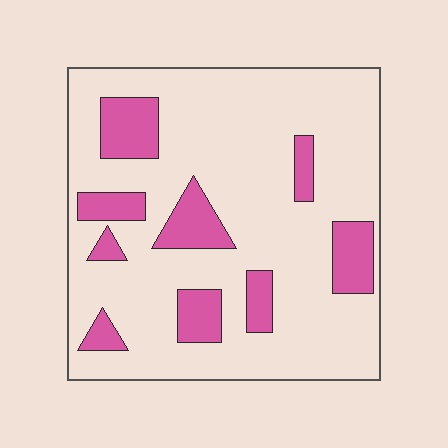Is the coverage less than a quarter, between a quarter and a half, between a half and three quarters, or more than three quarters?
Less than a quarter.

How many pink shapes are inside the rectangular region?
9.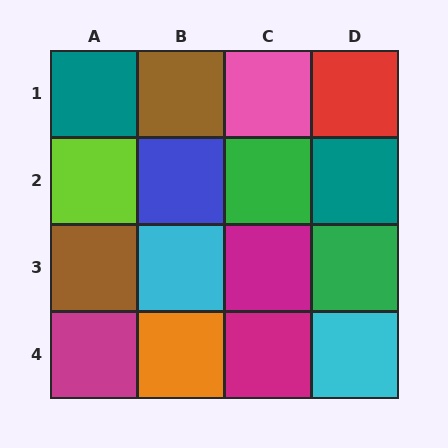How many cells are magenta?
3 cells are magenta.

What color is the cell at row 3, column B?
Cyan.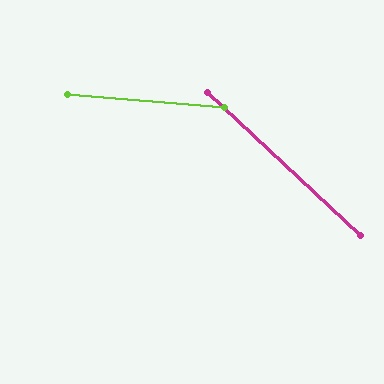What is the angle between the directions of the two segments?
Approximately 39 degrees.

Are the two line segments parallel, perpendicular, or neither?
Neither parallel nor perpendicular — they differ by about 39°.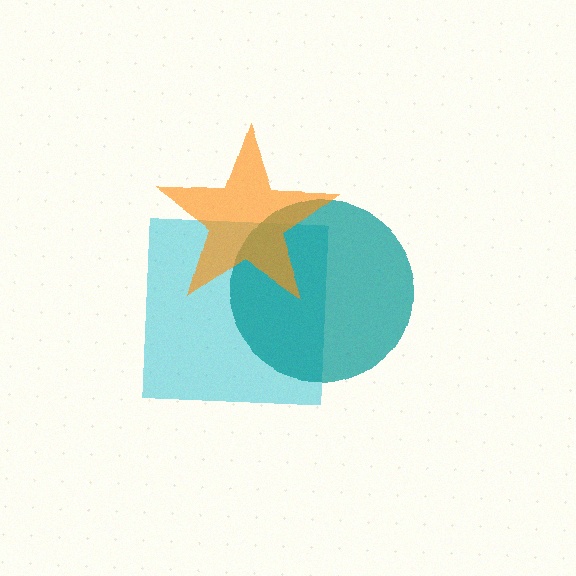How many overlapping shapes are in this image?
There are 3 overlapping shapes in the image.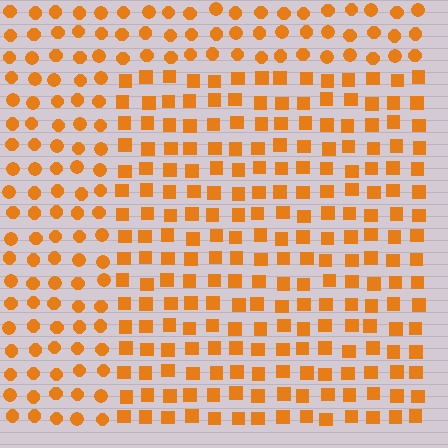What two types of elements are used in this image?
The image uses squares inside the rectangle region and circles outside it.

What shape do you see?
I see a rectangle.